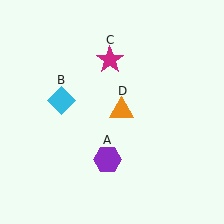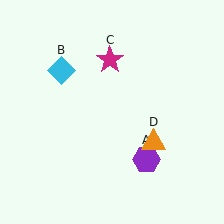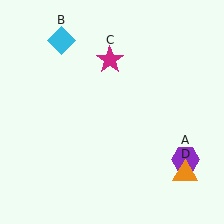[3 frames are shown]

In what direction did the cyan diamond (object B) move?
The cyan diamond (object B) moved up.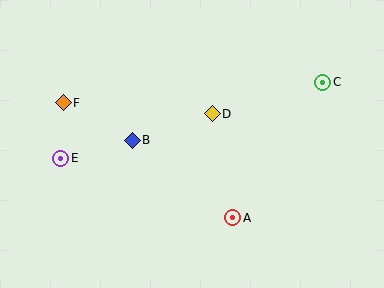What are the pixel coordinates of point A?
Point A is at (233, 218).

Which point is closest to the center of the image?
Point D at (212, 114) is closest to the center.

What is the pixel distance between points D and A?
The distance between D and A is 106 pixels.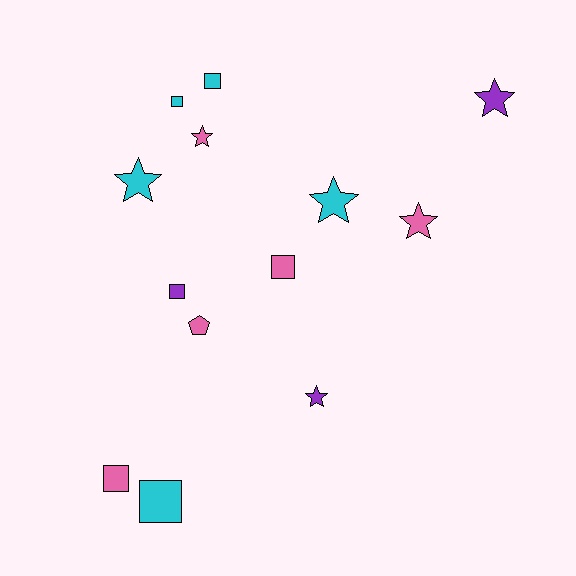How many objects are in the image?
There are 13 objects.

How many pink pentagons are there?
There is 1 pink pentagon.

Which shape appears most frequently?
Star, with 6 objects.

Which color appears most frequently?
Pink, with 5 objects.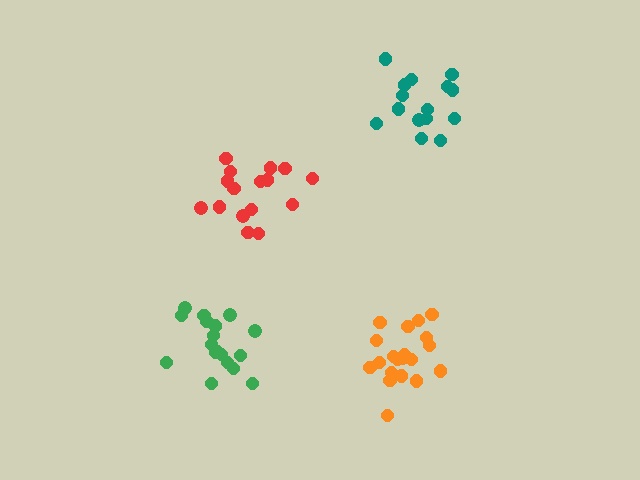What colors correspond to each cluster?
The clusters are colored: teal, red, green, orange.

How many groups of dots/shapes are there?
There are 4 groups.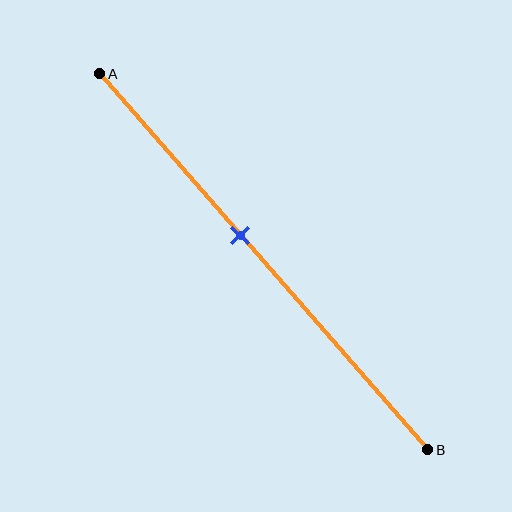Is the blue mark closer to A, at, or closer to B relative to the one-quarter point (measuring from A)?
The blue mark is closer to point B than the one-quarter point of segment AB.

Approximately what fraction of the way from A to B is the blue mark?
The blue mark is approximately 45% of the way from A to B.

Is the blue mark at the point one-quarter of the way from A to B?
No, the mark is at about 45% from A, not at the 25% one-quarter point.